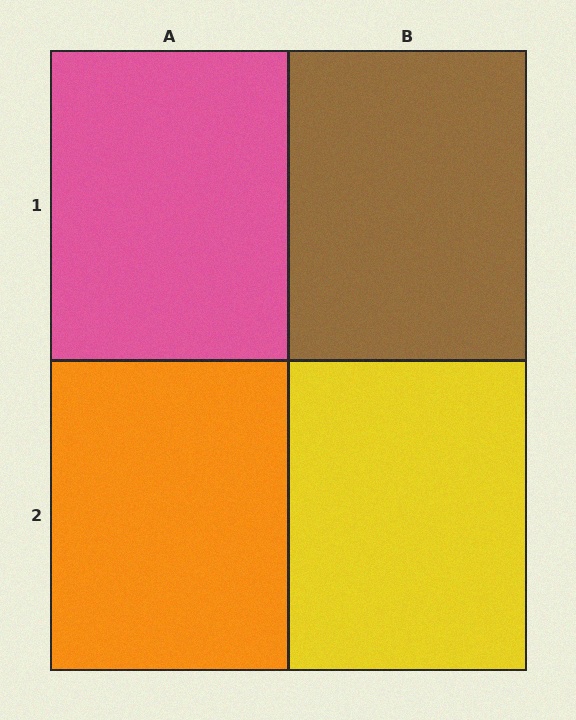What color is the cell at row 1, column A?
Pink.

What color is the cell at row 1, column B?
Brown.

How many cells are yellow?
1 cell is yellow.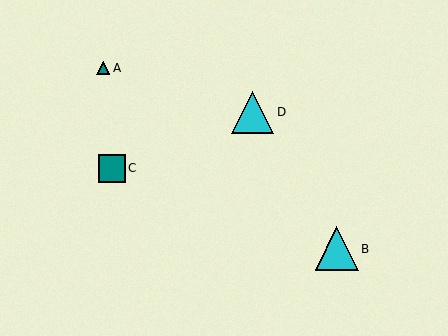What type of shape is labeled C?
Shape C is a teal square.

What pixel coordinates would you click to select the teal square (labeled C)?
Click at (112, 168) to select the teal square C.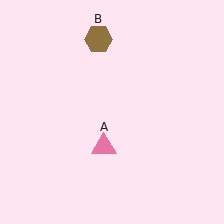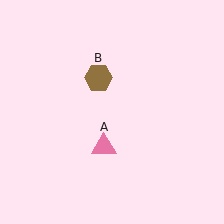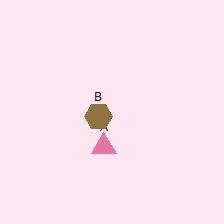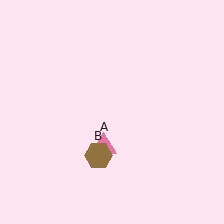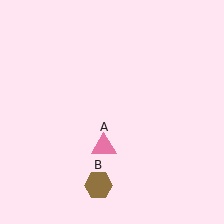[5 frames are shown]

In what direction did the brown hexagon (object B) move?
The brown hexagon (object B) moved down.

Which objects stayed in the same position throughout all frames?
Pink triangle (object A) remained stationary.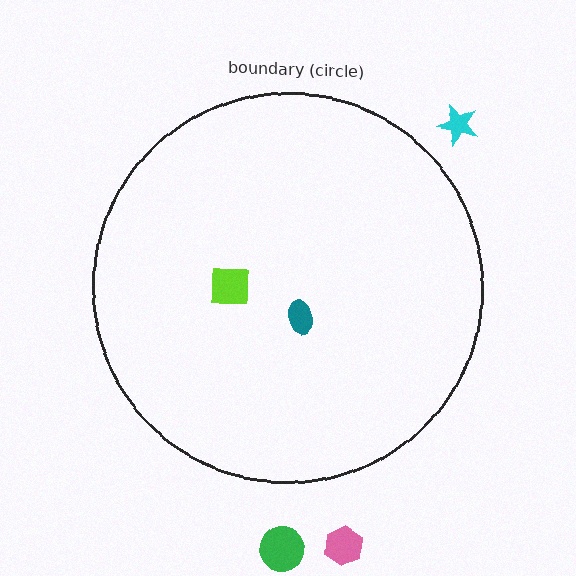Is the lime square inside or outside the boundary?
Inside.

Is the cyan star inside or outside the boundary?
Outside.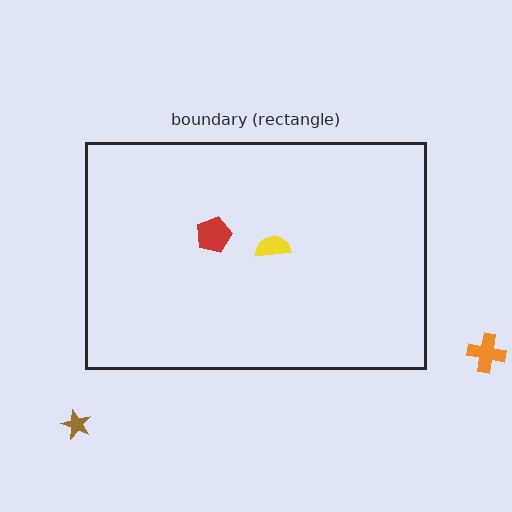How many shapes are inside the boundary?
2 inside, 2 outside.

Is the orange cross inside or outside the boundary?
Outside.